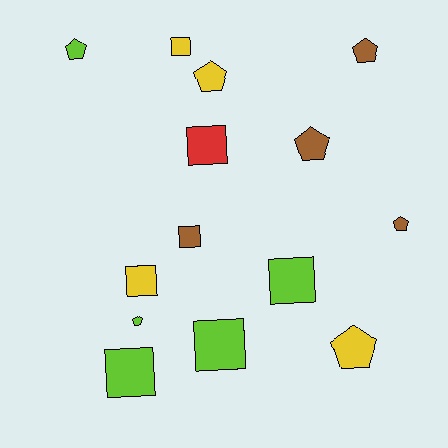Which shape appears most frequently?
Square, with 7 objects.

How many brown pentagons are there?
There are 3 brown pentagons.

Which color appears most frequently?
Lime, with 5 objects.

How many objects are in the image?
There are 14 objects.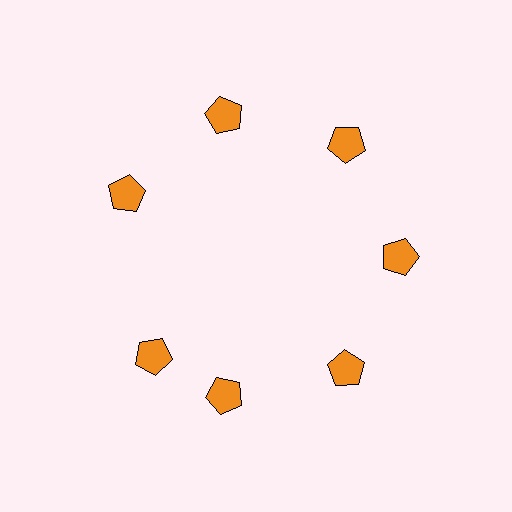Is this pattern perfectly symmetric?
No. The 7 orange pentagons are arranged in a ring, but one element near the 8 o'clock position is rotated out of alignment along the ring, breaking the 7-fold rotational symmetry.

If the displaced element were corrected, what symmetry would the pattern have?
It would have 7-fold rotational symmetry — the pattern would map onto itself every 51 degrees.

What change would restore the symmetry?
The symmetry would be restored by rotating it back into even spacing with its neighbors so that all 7 pentagons sit at equal angles and equal distance from the center.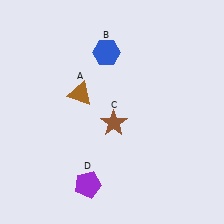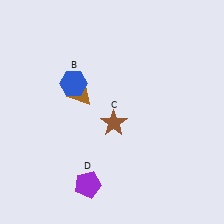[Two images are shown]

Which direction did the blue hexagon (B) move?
The blue hexagon (B) moved left.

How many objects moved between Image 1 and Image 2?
1 object moved between the two images.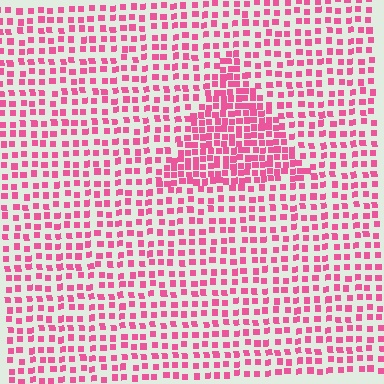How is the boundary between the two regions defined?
The boundary is defined by a change in element density (approximately 1.9x ratio). All elements are the same color, size, and shape.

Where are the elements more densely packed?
The elements are more densely packed inside the triangle boundary.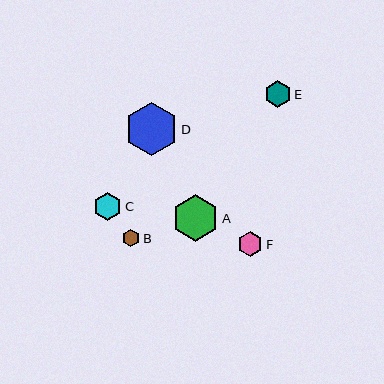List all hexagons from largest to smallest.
From largest to smallest: D, A, C, E, F, B.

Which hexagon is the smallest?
Hexagon B is the smallest with a size of approximately 17 pixels.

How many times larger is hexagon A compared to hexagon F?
Hexagon A is approximately 1.9 times the size of hexagon F.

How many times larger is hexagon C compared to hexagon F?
Hexagon C is approximately 1.1 times the size of hexagon F.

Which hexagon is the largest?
Hexagon D is the largest with a size of approximately 53 pixels.